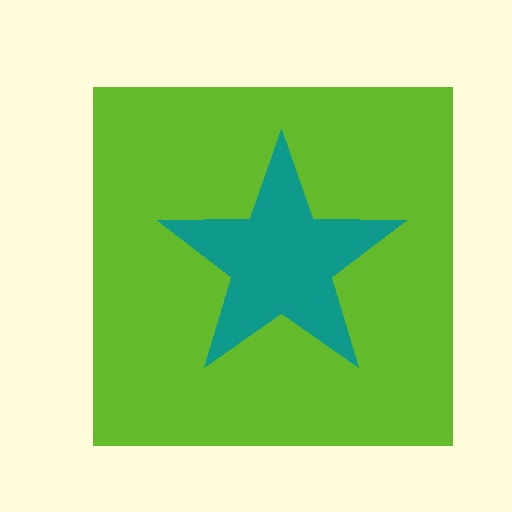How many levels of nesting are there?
2.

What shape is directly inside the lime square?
The teal star.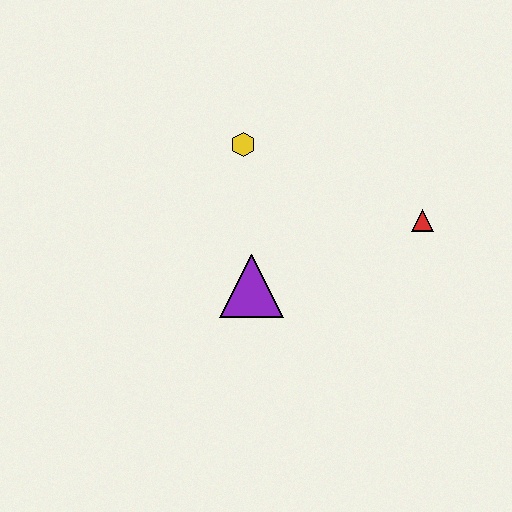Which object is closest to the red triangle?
The purple triangle is closest to the red triangle.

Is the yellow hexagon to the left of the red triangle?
Yes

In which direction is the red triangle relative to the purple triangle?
The red triangle is to the right of the purple triangle.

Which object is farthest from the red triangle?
The yellow hexagon is farthest from the red triangle.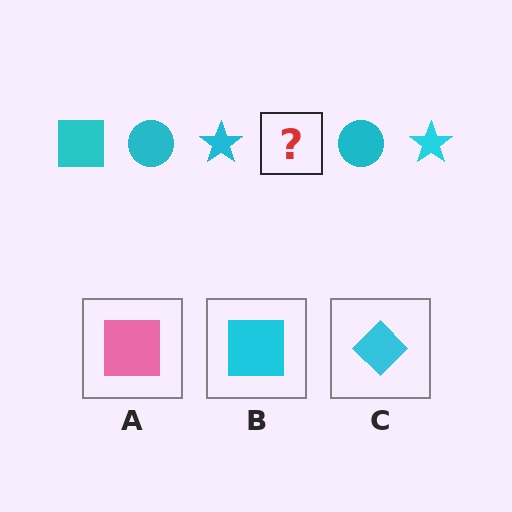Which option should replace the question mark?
Option B.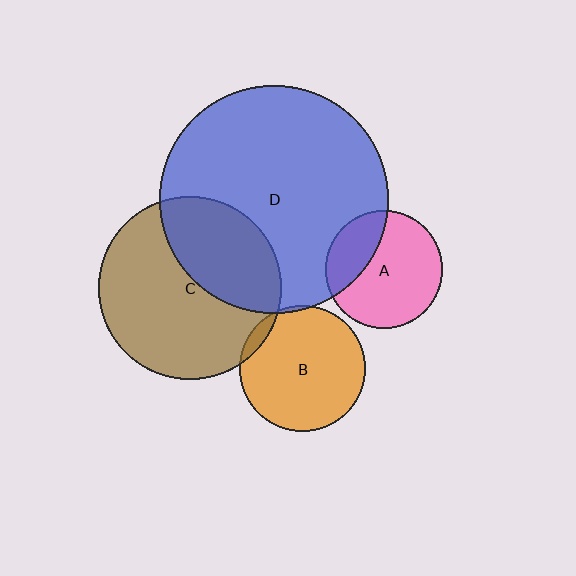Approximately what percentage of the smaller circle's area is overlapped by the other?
Approximately 30%.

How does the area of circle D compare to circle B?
Approximately 3.3 times.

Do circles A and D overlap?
Yes.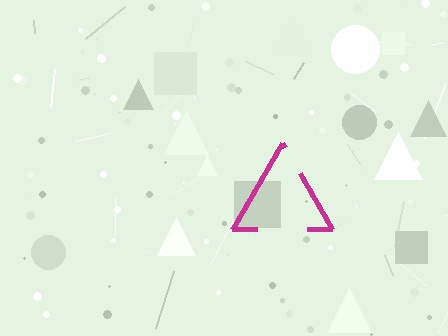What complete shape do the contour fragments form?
The contour fragments form a triangle.